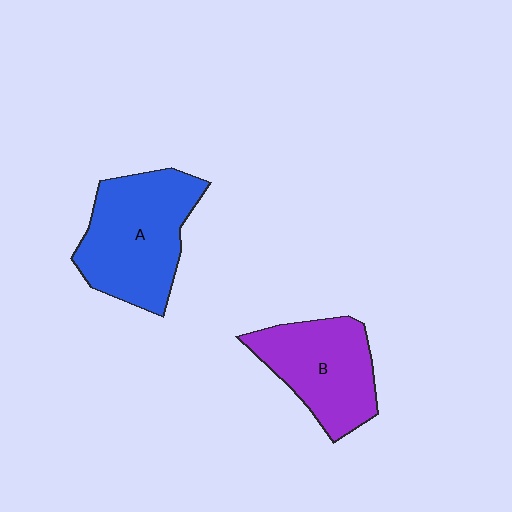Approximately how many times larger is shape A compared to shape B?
Approximately 1.2 times.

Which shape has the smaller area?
Shape B (purple).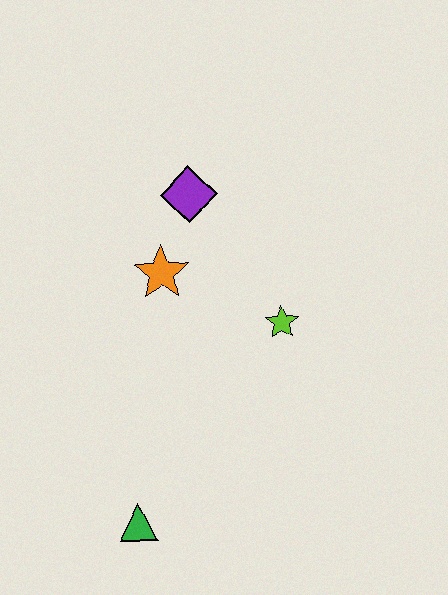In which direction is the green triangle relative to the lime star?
The green triangle is below the lime star.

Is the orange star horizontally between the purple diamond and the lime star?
No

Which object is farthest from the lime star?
The green triangle is farthest from the lime star.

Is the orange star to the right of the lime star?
No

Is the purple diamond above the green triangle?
Yes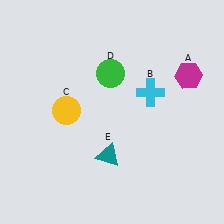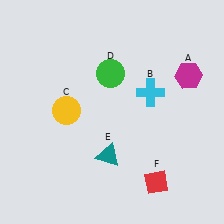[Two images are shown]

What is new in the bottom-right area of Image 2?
A red diamond (F) was added in the bottom-right area of Image 2.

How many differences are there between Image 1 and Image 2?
There is 1 difference between the two images.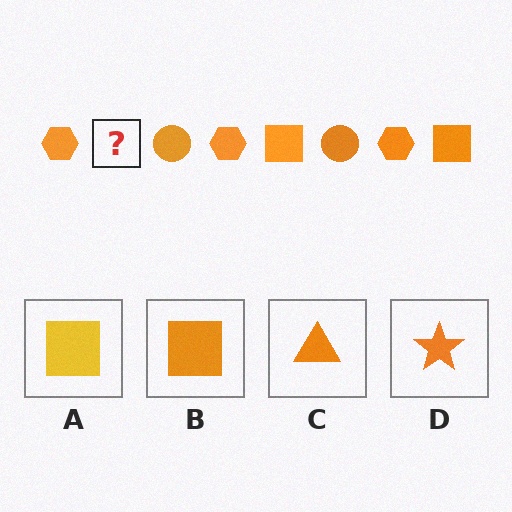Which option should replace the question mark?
Option B.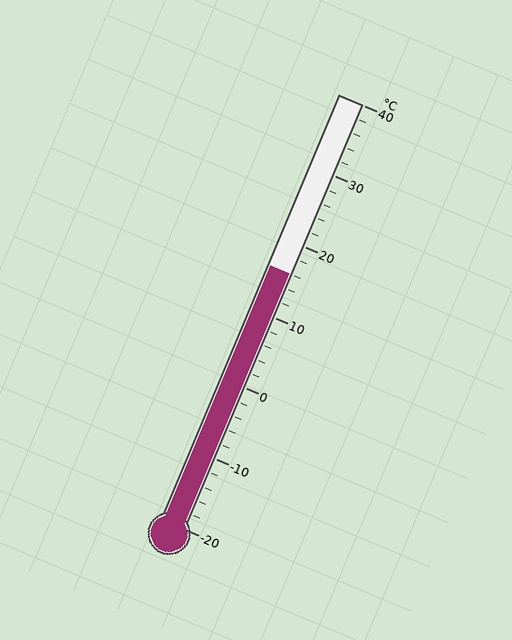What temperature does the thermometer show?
The thermometer shows approximately 16°C.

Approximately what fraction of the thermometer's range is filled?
The thermometer is filled to approximately 60% of its range.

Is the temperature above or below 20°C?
The temperature is below 20°C.